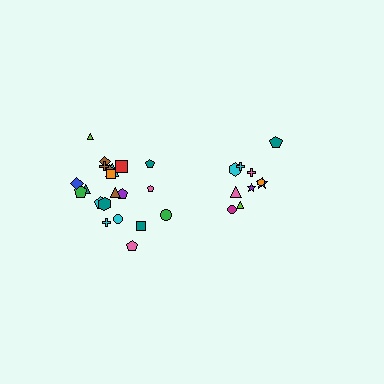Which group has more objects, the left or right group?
The left group.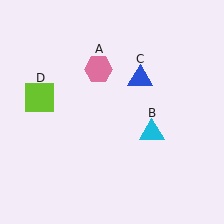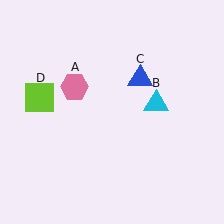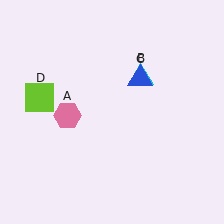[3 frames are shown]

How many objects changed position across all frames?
2 objects changed position: pink hexagon (object A), cyan triangle (object B).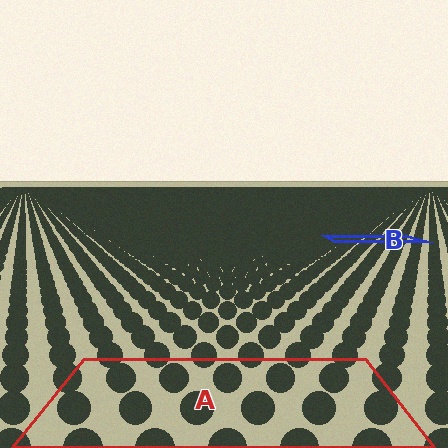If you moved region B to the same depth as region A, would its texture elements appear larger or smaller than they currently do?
They would appear larger. At a closer depth, the same texture elements are projected at a bigger on-screen size.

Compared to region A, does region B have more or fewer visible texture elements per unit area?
Region B has more texture elements per unit area — they are packed more densely because it is farther away.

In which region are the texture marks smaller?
The texture marks are smaller in region B, because it is farther away.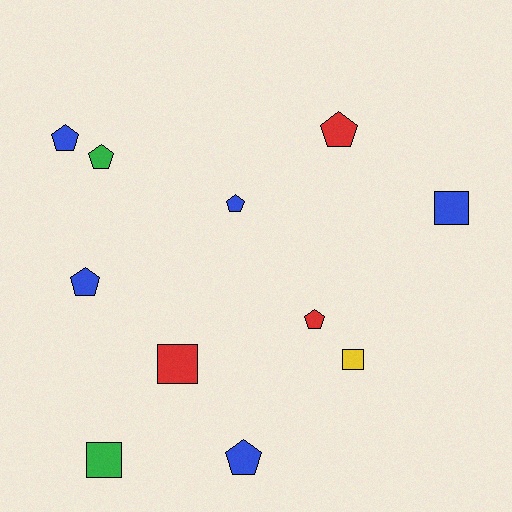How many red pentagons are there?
There are 2 red pentagons.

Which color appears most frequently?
Blue, with 5 objects.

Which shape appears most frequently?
Pentagon, with 7 objects.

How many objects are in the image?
There are 11 objects.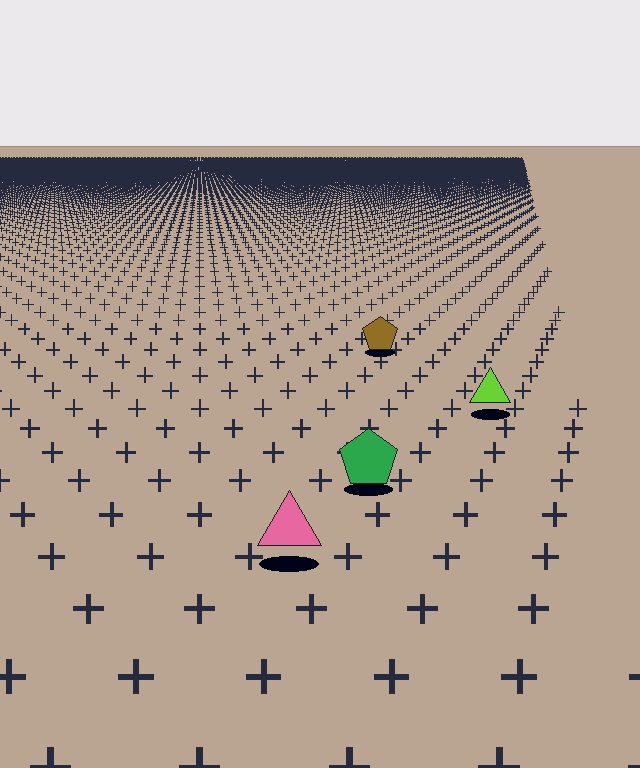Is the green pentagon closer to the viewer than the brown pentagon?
Yes. The green pentagon is closer — you can tell from the texture gradient: the ground texture is coarser near it.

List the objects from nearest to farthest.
From nearest to farthest: the pink triangle, the green pentagon, the lime triangle, the brown pentagon.